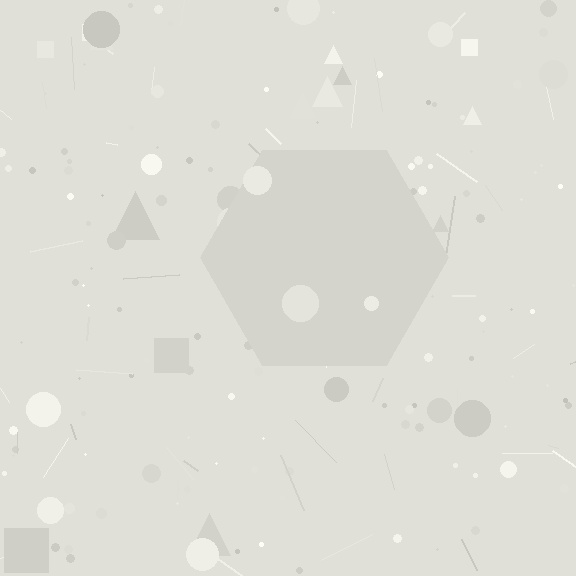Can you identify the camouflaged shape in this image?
The camouflaged shape is a hexagon.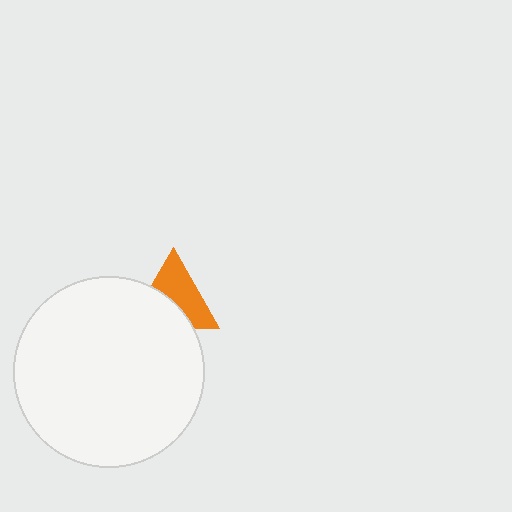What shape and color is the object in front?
The object in front is a white circle.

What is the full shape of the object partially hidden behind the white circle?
The partially hidden object is an orange triangle.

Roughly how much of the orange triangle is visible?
About half of it is visible (roughly 56%).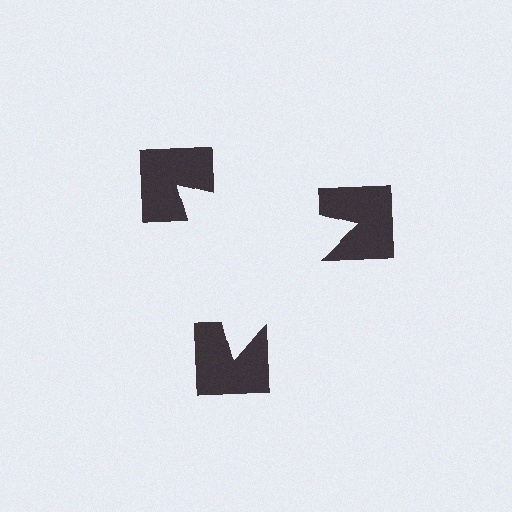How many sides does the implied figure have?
3 sides.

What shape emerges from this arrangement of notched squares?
An illusory triangle — its edges are inferred from the aligned wedge cuts in the notched squares, not physically drawn.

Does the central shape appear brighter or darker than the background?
It typically appears slightly brighter than the background, even though no actual brightness change is drawn.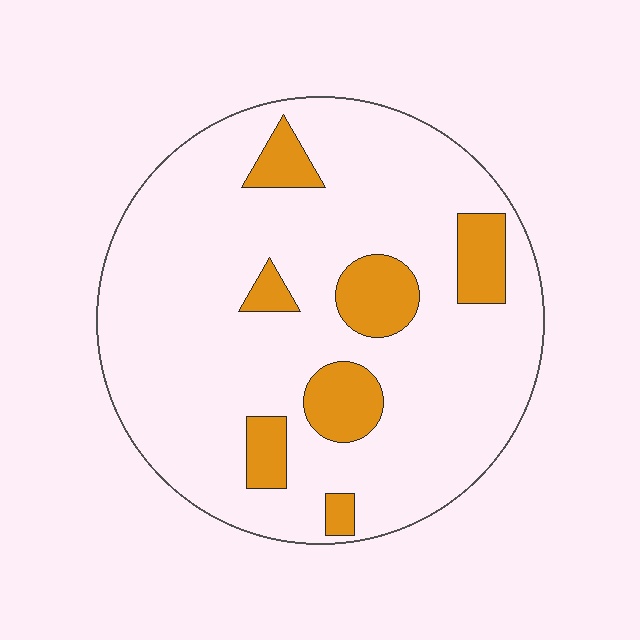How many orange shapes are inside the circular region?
7.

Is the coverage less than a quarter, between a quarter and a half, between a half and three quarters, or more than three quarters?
Less than a quarter.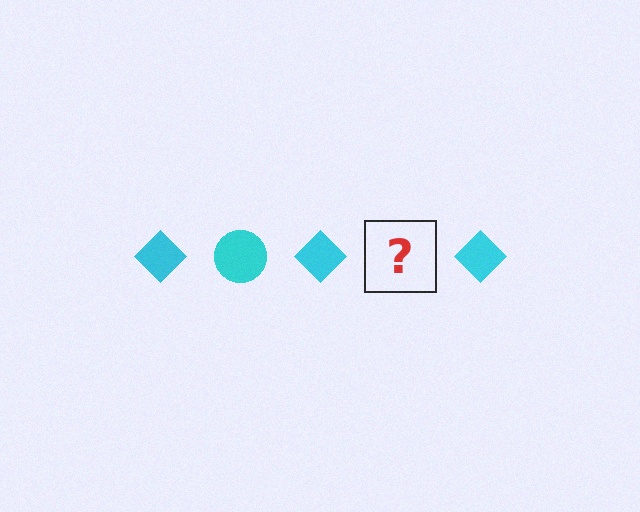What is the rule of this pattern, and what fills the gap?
The rule is that the pattern cycles through diamond, circle shapes in cyan. The gap should be filled with a cyan circle.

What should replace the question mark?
The question mark should be replaced with a cyan circle.